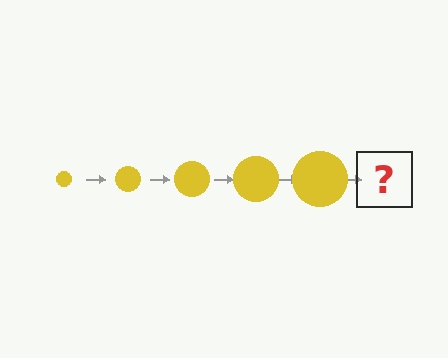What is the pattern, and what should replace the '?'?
The pattern is that the circle gets progressively larger each step. The '?' should be a yellow circle, larger than the previous one.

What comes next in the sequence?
The next element should be a yellow circle, larger than the previous one.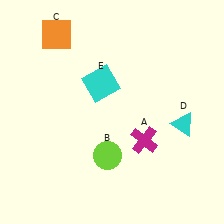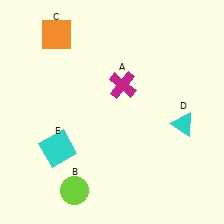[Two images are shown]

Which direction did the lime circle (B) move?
The lime circle (B) moved down.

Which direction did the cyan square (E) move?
The cyan square (E) moved down.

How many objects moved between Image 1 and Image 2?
3 objects moved between the two images.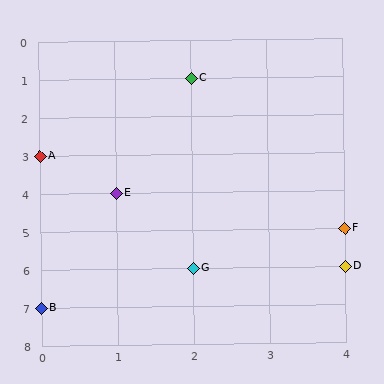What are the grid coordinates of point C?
Point C is at grid coordinates (2, 1).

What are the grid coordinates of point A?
Point A is at grid coordinates (0, 3).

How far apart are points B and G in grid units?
Points B and G are 2 columns and 1 row apart (about 2.2 grid units diagonally).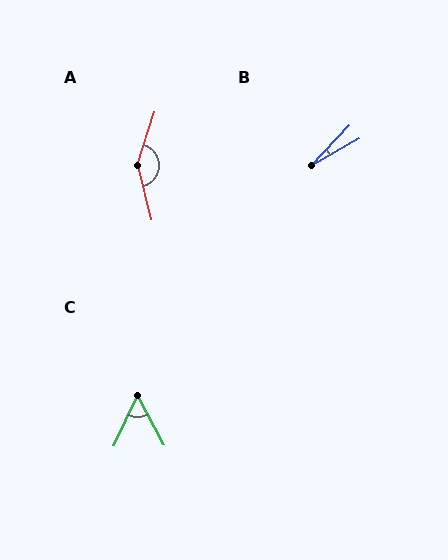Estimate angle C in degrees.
Approximately 53 degrees.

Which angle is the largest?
A, at approximately 149 degrees.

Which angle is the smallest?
B, at approximately 17 degrees.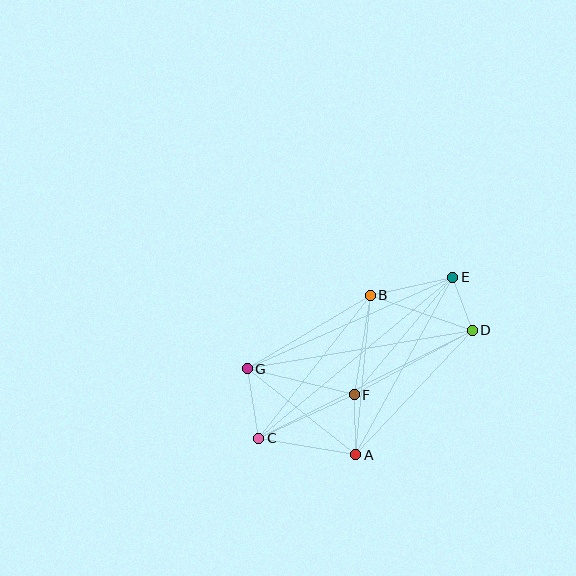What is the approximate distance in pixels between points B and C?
The distance between B and C is approximately 181 pixels.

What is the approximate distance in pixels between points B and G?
The distance between B and G is approximately 143 pixels.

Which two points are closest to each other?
Points D and E are closest to each other.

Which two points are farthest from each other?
Points C and E are farthest from each other.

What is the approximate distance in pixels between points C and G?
The distance between C and G is approximately 70 pixels.